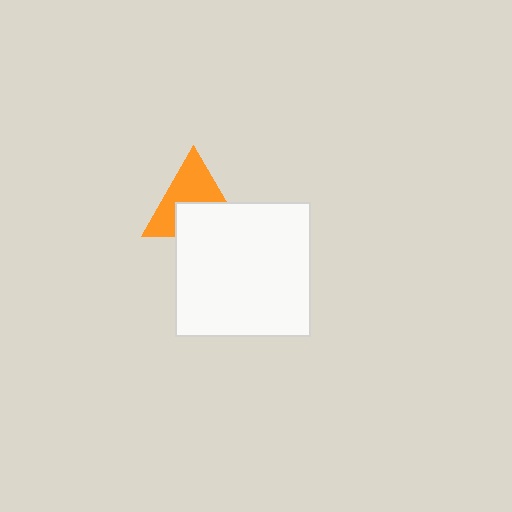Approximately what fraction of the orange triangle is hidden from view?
Roughly 45% of the orange triangle is hidden behind the white square.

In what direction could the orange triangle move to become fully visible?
The orange triangle could move up. That would shift it out from behind the white square entirely.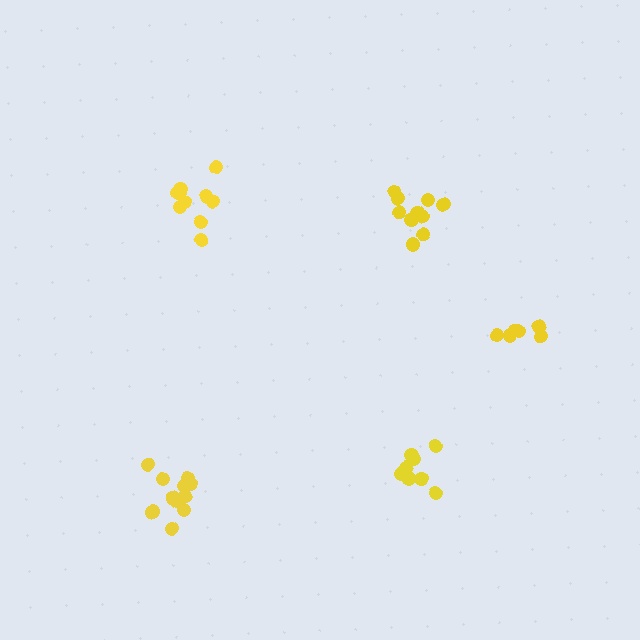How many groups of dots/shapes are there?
There are 5 groups.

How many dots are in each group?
Group 1: 10 dots, Group 2: 10 dots, Group 3: 6 dots, Group 4: 11 dots, Group 5: 9 dots (46 total).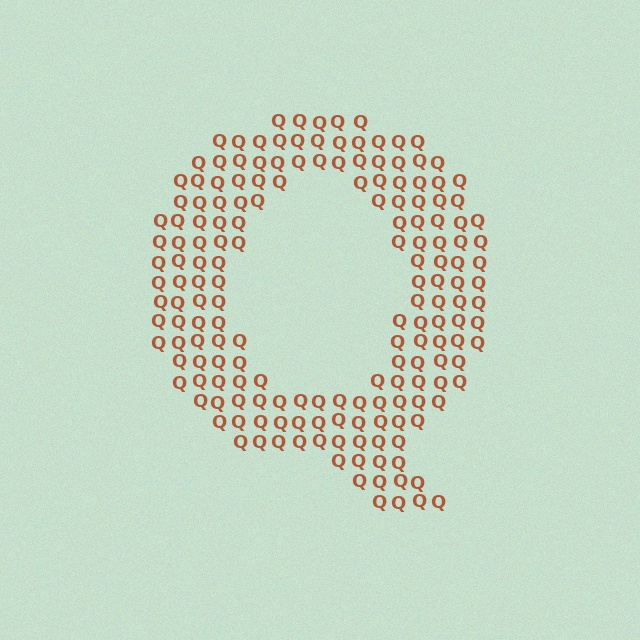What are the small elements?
The small elements are letter Q's.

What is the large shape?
The large shape is the letter Q.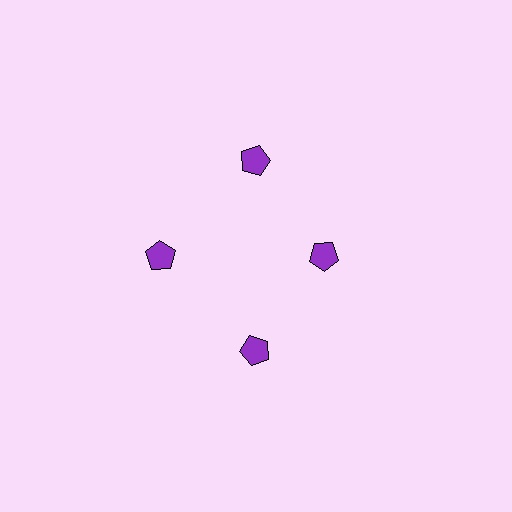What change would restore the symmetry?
The symmetry would be restored by moving it outward, back onto the ring so that all 4 pentagons sit at equal angles and equal distance from the center.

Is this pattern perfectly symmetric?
No. The 4 purple pentagons are arranged in a ring, but one element near the 3 o'clock position is pulled inward toward the center, breaking the 4-fold rotational symmetry.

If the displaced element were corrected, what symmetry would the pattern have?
It would have 4-fold rotational symmetry — the pattern would map onto itself every 90 degrees.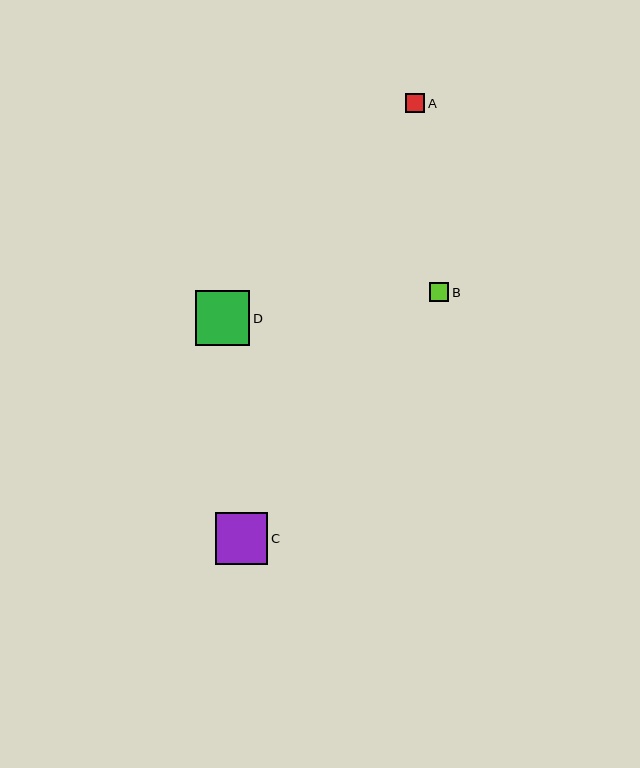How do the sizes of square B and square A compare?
Square B and square A are approximately the same size.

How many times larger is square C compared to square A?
Square C is approximately 2.7 times the size of square A.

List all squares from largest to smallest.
From largest to smallest: D, C, B, A.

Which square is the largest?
Square D is the largest with a size of approximately 54 pixels.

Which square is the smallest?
Square A is the smallest with a size of approximately 19 pixels.